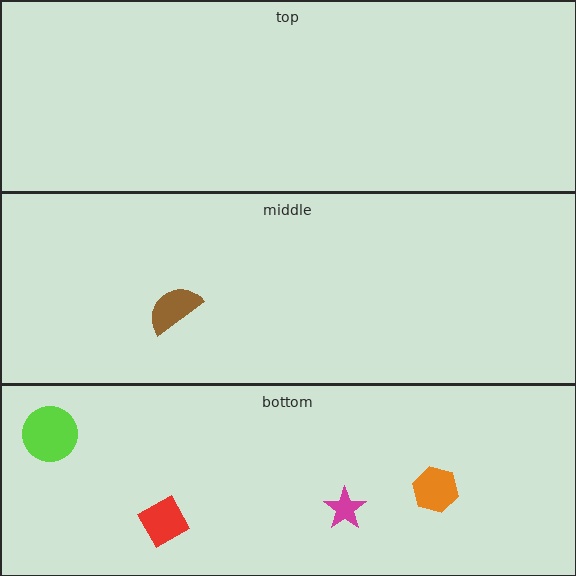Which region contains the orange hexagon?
The bottom region.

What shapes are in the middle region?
The brown semicircle.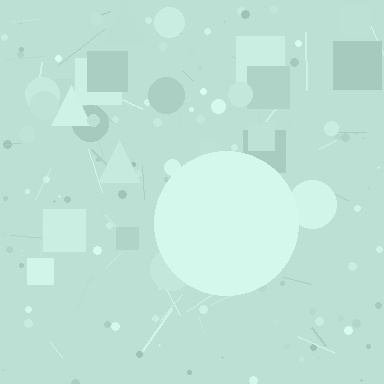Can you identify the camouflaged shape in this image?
The camouflaged shape is a circle.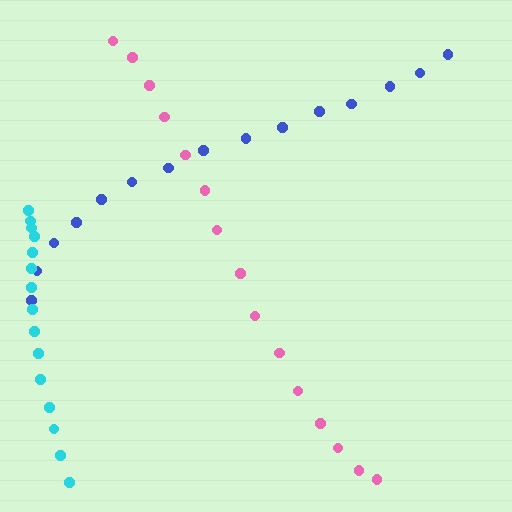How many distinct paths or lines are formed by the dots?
There are 3 distinct paths.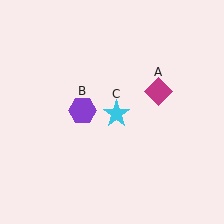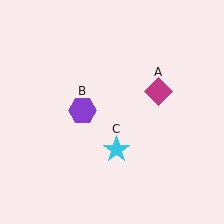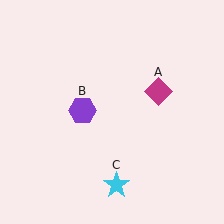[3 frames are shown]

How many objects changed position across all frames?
1 object changed position: cyan star (object C).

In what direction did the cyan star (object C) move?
The cyan star (object C) moved down.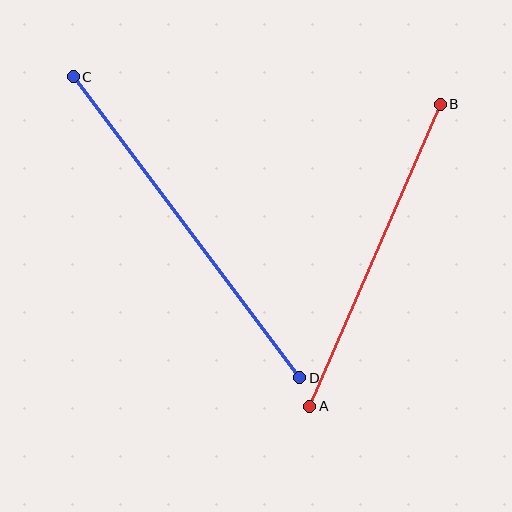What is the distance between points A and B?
The distance is approximately 329 pixels.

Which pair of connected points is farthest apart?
Points C and D are farthest apart.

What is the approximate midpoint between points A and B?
The midpoint is at approximately (375, 255) pixels.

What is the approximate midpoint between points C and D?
The midpoint is at approximately (187, 227) pixels.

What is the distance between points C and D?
The distance is approximately 376 pixels.